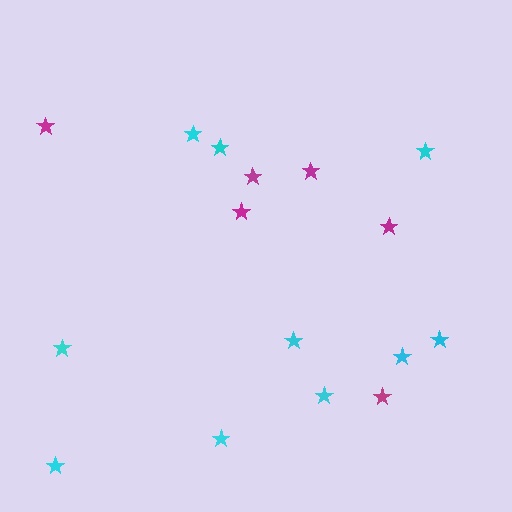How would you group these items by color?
There are 2 groups: one group of cyan stars (10) and one group of magenta stars (6).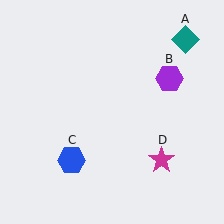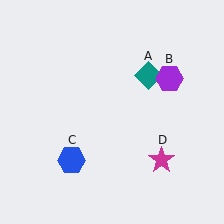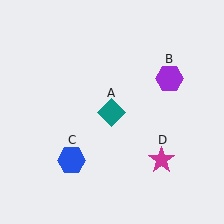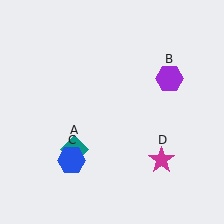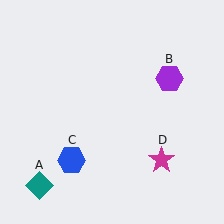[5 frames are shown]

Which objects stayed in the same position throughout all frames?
Purple hexagon (object B) and blue hexagon (object C) and magenta star (object D) remained stationary.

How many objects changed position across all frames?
1 object changed position: teal diamond (object A).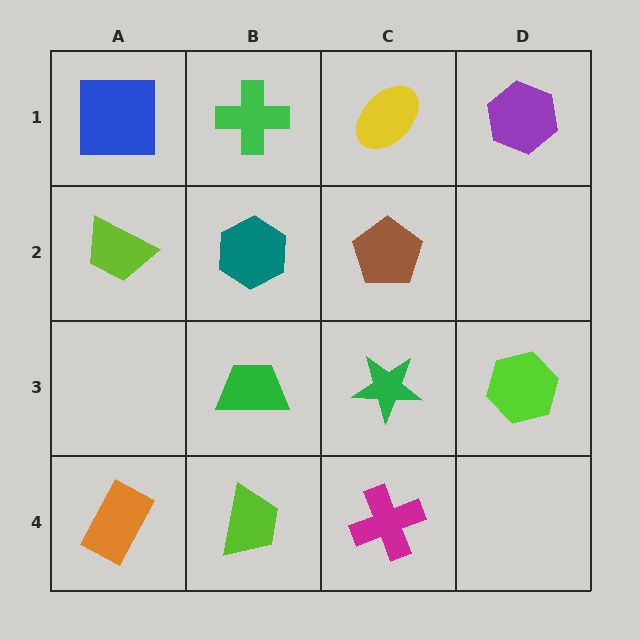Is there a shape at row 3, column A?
No, that cell is empty.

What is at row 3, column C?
A green star.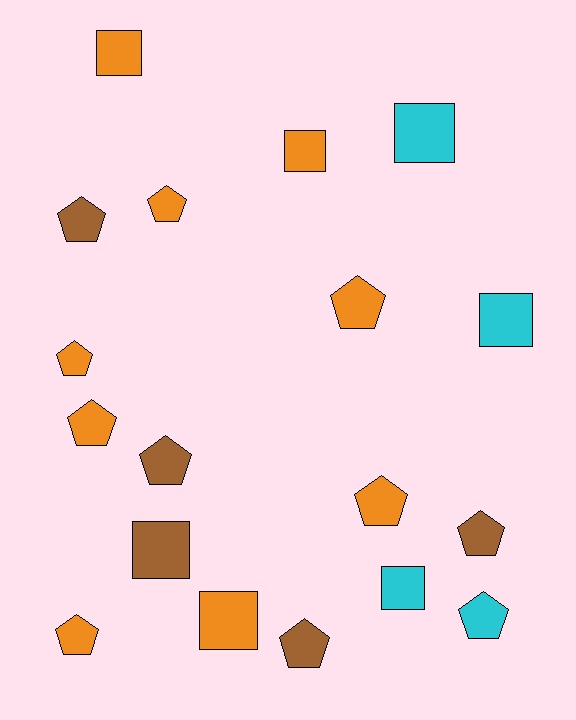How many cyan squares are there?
There are 3 cyan squares.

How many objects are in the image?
There are 18 objects.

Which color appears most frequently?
Orange, with 9 objects.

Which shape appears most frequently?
Pentagon, with 11 objects.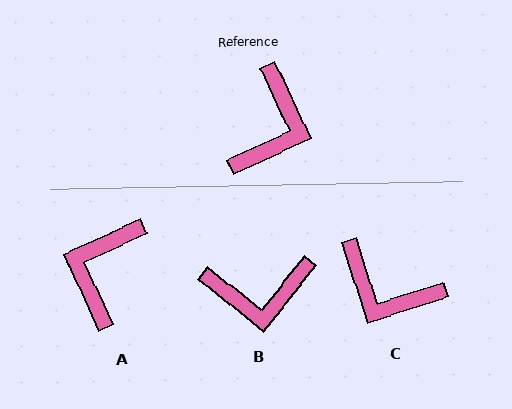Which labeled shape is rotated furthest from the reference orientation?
A, about 180 degrees away.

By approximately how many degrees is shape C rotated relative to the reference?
Approximately 97 degrees clockwise.